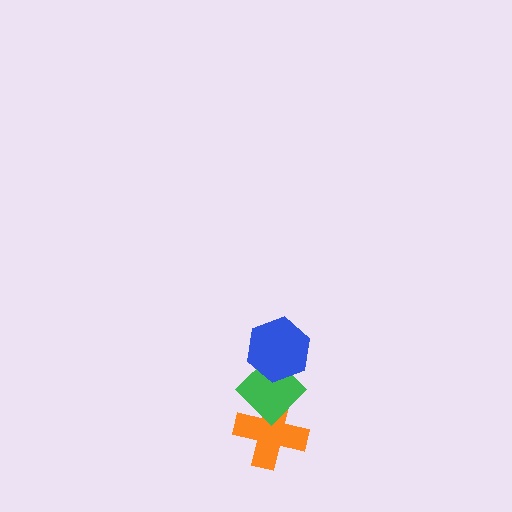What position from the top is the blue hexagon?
The blue hexagon is 1st from the top.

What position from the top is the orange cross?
The orange cross is 3rd from the top.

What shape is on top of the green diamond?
The blue hexagon is on top of the green diamond.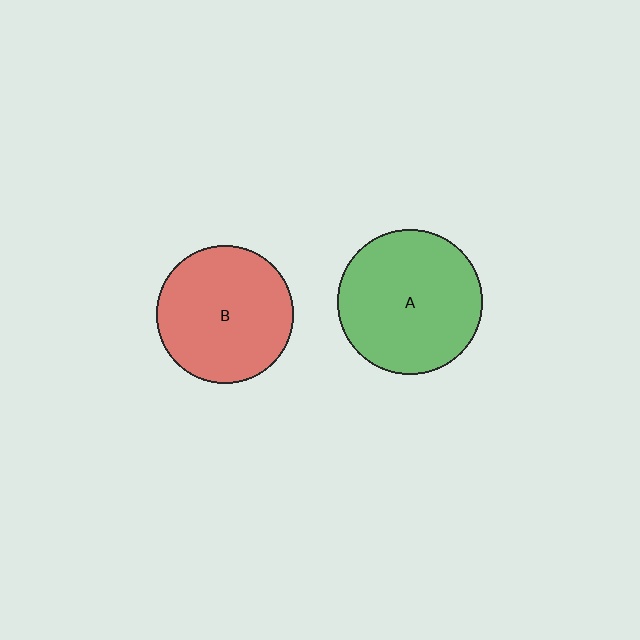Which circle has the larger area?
Circle A (green).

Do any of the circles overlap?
No, none of the circles overlap.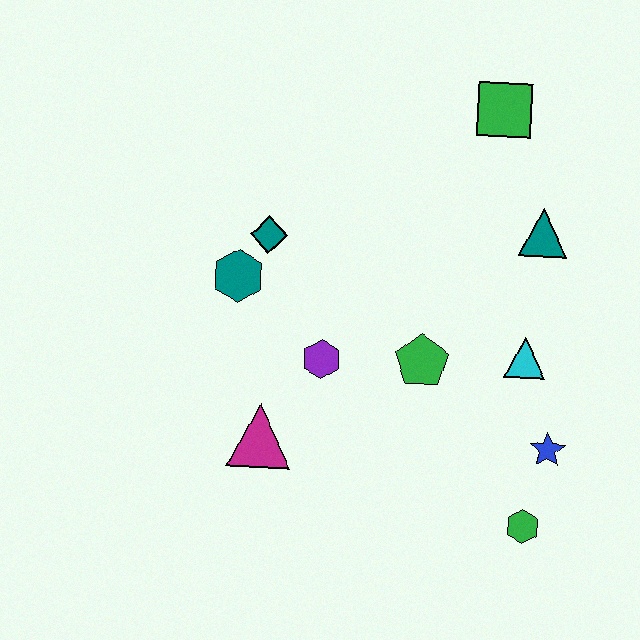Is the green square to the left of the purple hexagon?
No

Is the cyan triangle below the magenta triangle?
No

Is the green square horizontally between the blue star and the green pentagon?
Yes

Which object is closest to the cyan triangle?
The blue star is closest to the cyan triangle.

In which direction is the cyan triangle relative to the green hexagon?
The cyan triangle is above the green hexagon.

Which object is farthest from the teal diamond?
The green hexagon is farthest from the teal diamond.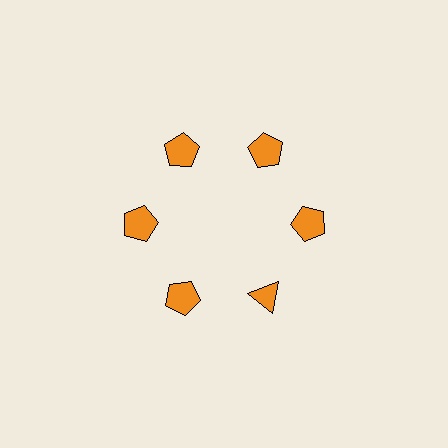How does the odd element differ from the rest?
It has a different shape: triangle instead of pentagon.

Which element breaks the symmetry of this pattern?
The orange triangle at roughly the 5 o'clock position breaks the symmetry. All other shapes are orange pentagons.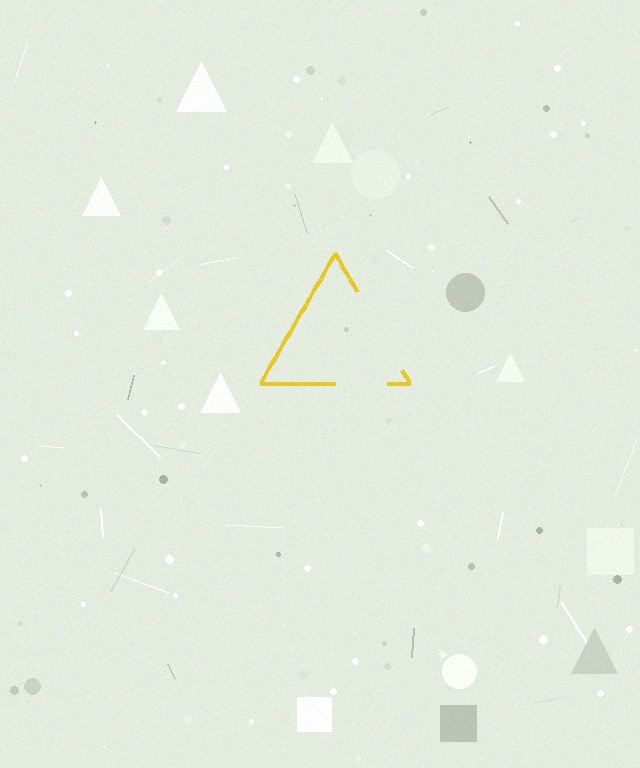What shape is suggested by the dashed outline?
The dashed outline suggests a triangle.